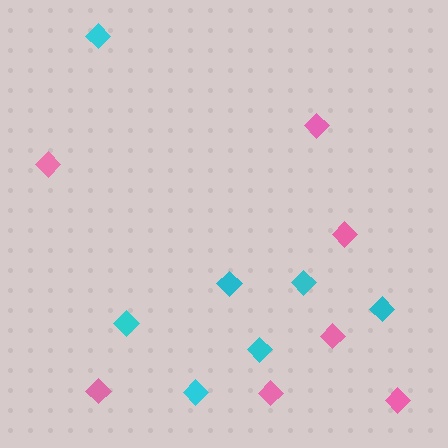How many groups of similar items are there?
There are 2 groups: one group of cyan diamonds (7) and one group of pink diamonds (7).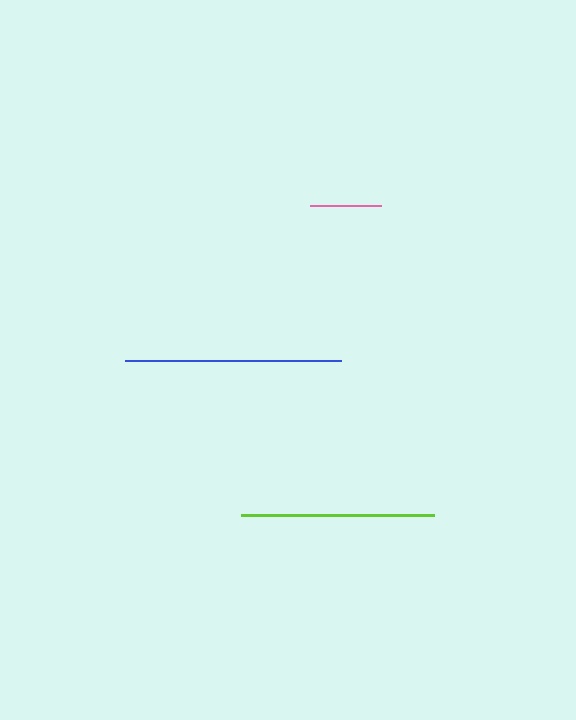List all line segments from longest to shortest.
From longest to shortest: blue, lime, pink.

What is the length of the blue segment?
The blue segment is approximately 216 pixels long.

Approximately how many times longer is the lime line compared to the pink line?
The lime line is approximately 2.7 times the length of the pink line.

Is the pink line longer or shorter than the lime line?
The lime line is longer than the pink line.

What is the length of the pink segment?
The pink segment is approximately 70 pixels long.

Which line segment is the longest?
The blue line is the longest at approximately 216 pixels.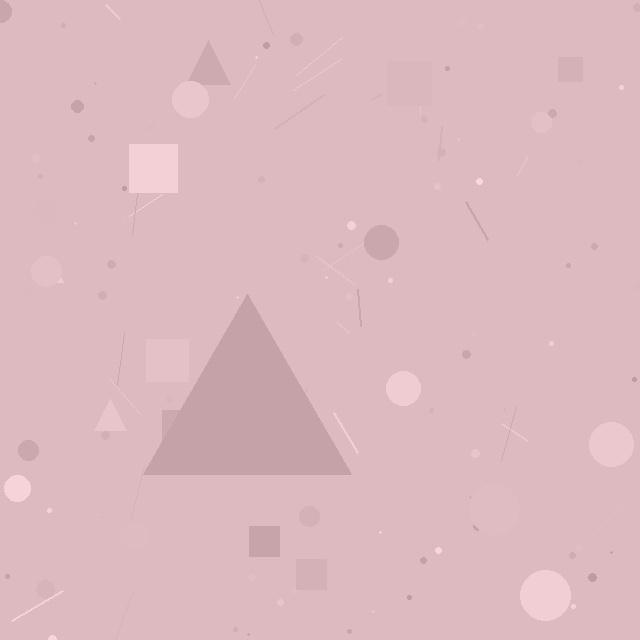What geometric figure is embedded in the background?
A triangle is embedded in the background.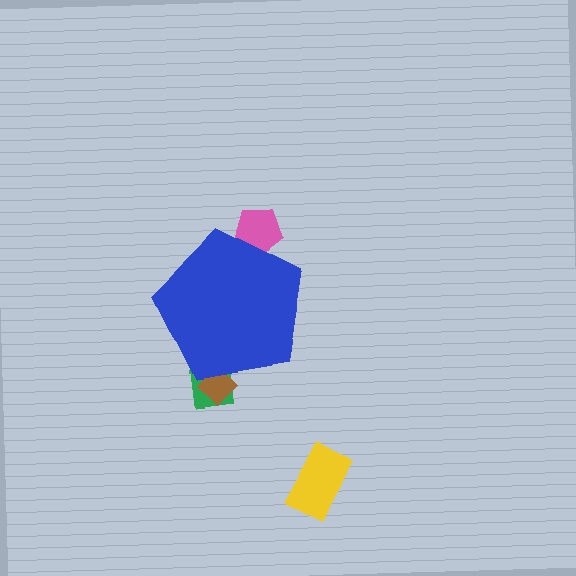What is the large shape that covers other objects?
A blue pentagon.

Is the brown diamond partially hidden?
Yes, the brown diamond is partially hidden behind the blue pentagon.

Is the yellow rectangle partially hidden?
No, the yellow rectangle is fully visible.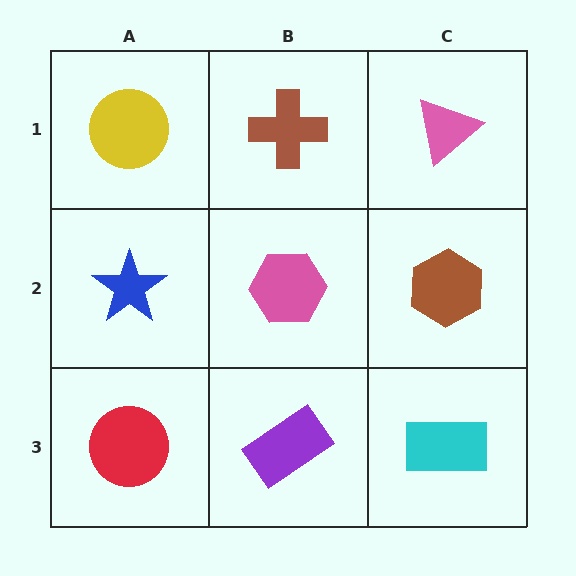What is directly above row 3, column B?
A pink hexagon.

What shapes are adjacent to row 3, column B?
A pink hexagon (row 2, column B), a red circle (row 3, column A), a cyan rectangle (row 3, column C).